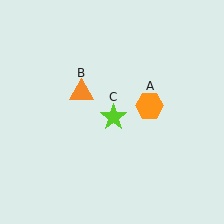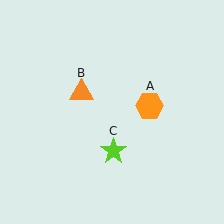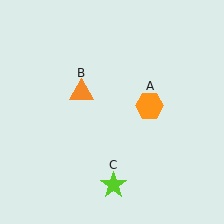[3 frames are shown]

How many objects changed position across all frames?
1 object changed position: lime star (object C).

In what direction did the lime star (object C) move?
The lime star (object C) moved down.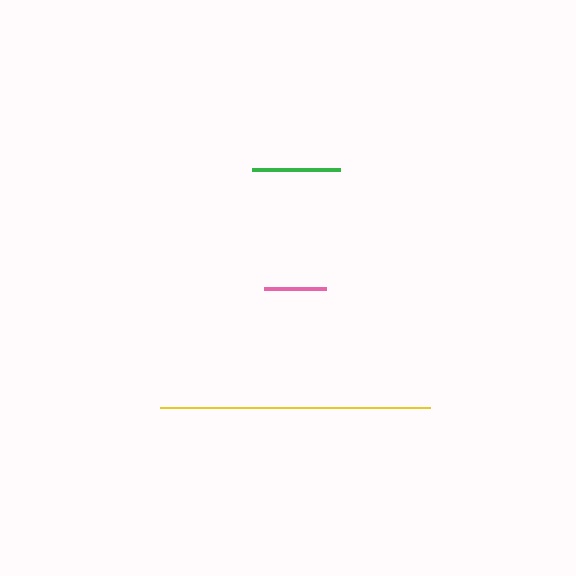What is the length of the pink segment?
The pink segment is approximately 62 pixels long.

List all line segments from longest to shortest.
From longest to shortest: yellow, green, pink.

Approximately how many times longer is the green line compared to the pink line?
The green line is approximately 1.4 times the length of the pink line.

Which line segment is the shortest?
The pink line is the shortest at approximately 62 pixels.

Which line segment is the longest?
The yellow line is the longest at approximately 270 pixels.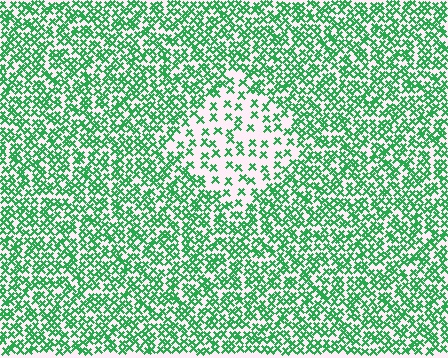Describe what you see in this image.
The image contains small green elements arranged at two different densities. A diamond-shaped region is visible where the elements are less densely packed than the surrounding area.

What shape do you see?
I see a diamond.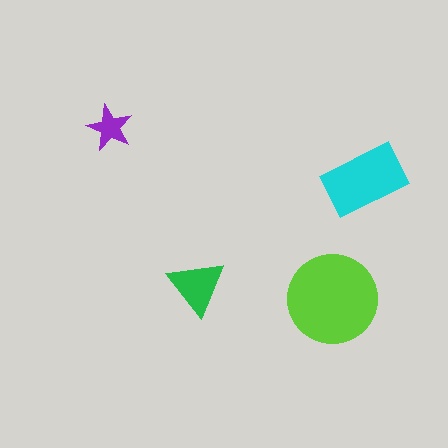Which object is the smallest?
The purple star.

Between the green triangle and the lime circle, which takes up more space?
The lime circle.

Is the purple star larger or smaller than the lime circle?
Smaller.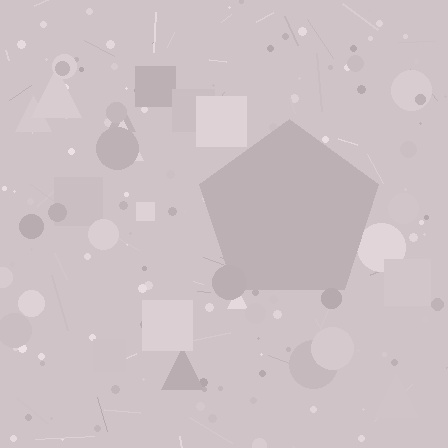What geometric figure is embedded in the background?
A pentagon is embedded in the background.